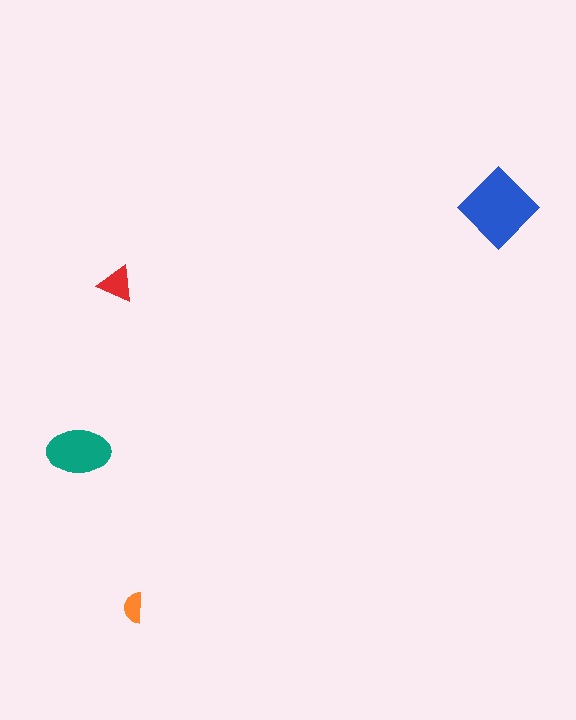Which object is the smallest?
The orange semicircle.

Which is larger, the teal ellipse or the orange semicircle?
The teal ellipse.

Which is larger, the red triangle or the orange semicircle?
The red triangle.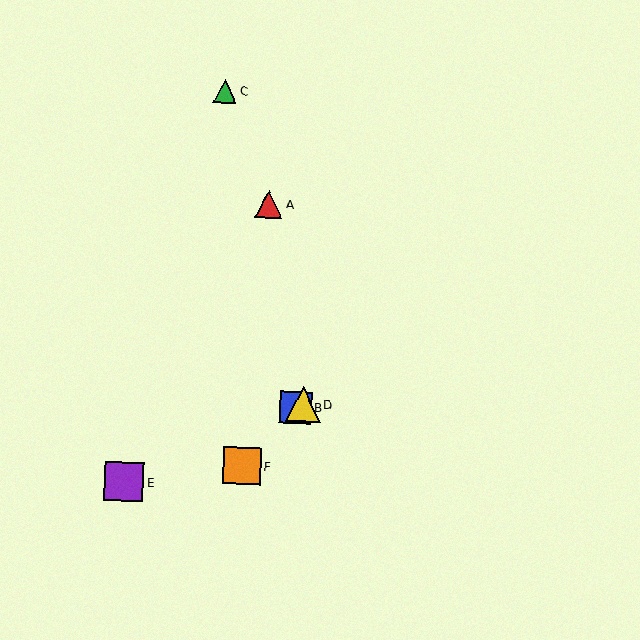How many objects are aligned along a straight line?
3 objects (B, D, E) are aligned along a straight line.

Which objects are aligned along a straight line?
Objects B, D, E are aligned along a straight line.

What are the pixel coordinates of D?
Object D is at (303, 404).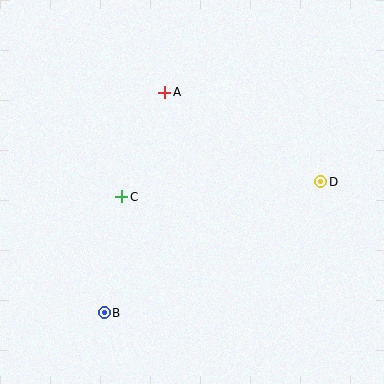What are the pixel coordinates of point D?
Point D is at (321, 182).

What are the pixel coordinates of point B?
Point B is at (104, 313).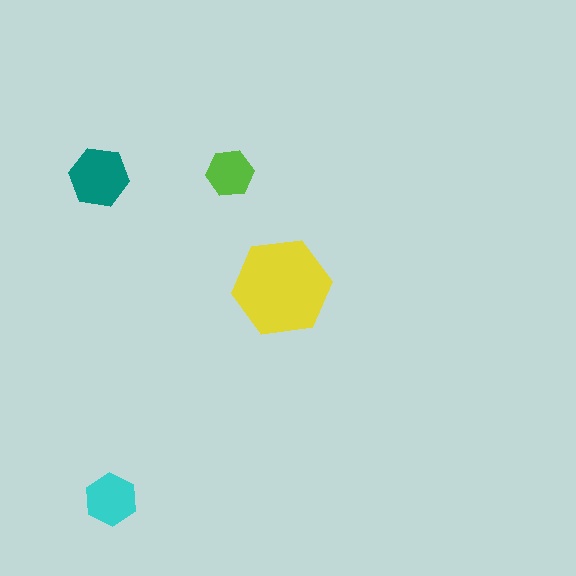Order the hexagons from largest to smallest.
the yellow one, the teal one, the cyan one, the lime one.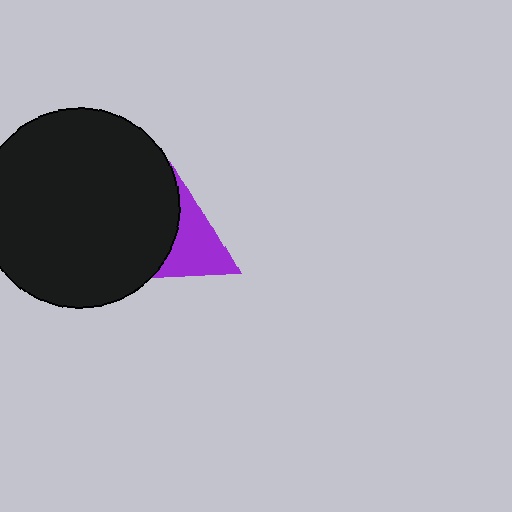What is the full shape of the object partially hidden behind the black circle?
The partially hidden object is a purple triangle.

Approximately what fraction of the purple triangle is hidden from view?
Roughly 52% of the purple triangle is hidden behind the black circle.